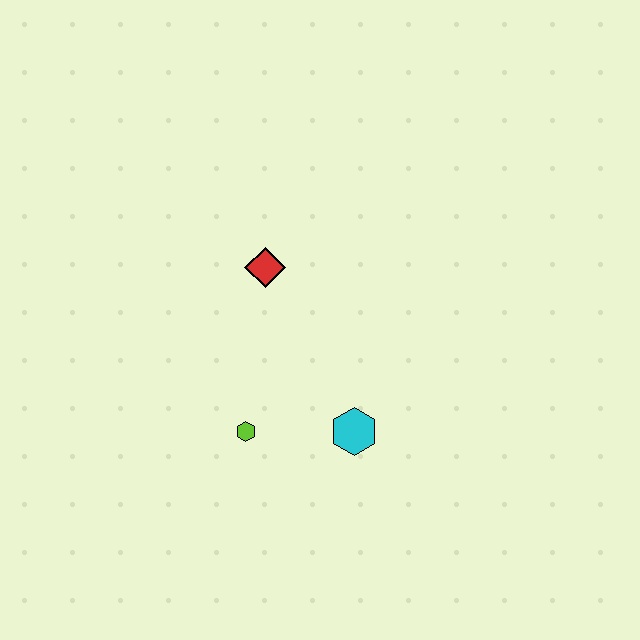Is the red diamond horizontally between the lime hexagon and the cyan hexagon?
Yes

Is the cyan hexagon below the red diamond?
Yes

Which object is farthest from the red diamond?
The cyan hexagon is farthest from the red diamond.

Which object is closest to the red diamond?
The lime hexagon is closest to the red diamond.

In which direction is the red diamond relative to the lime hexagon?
The red diamond is above the lime hexagon.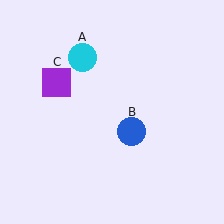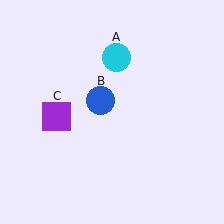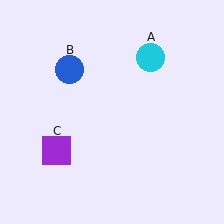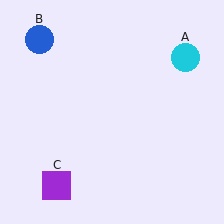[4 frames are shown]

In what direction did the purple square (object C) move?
The purple square (object C) moved down.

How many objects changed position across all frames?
3 objects changed position: cyan circle (object A), blue circle (object B), purple square (object C).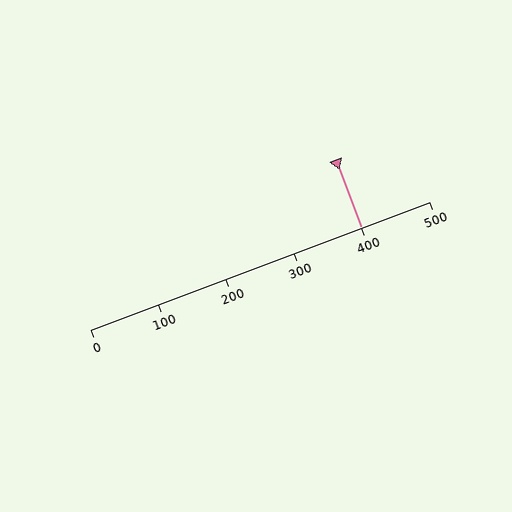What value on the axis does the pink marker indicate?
The marker indicates approximately 400.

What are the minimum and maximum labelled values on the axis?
The axis runs from 0 to 500.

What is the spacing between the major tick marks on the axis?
The major ticks are spaced 100 apart.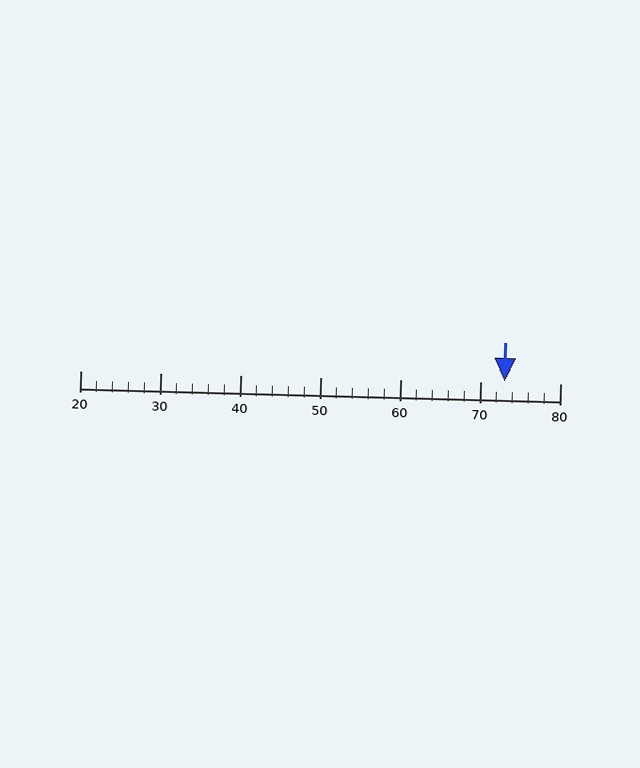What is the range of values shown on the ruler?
The ruler shows values from 20 to 80.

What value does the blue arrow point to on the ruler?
The blue arrow points to approximately 73.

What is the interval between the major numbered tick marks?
The major tick marks are spaced 10 units apart.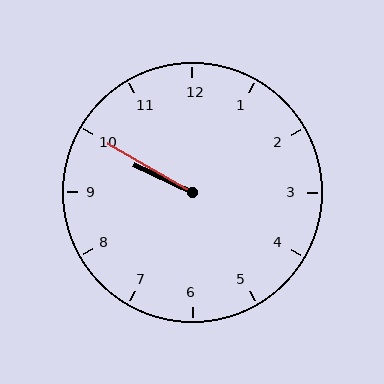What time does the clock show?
9:50.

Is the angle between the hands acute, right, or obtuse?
It is acute.